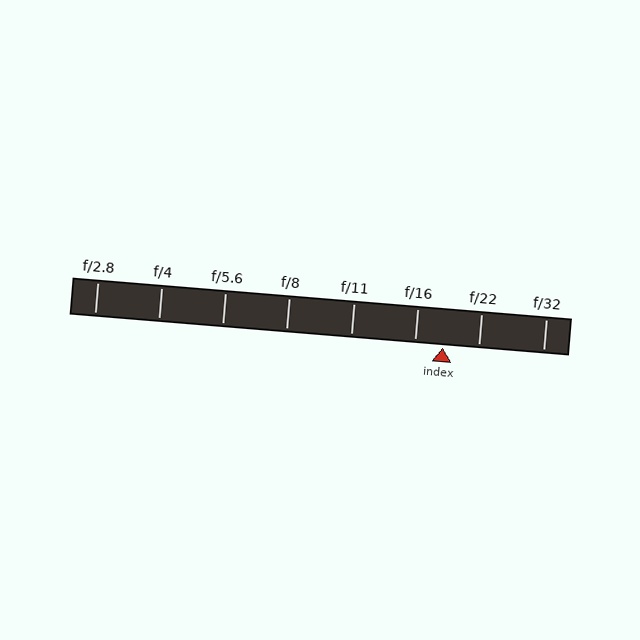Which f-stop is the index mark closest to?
The index mark is closest to f/16.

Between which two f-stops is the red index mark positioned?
The index mark is between f/16 and f/22.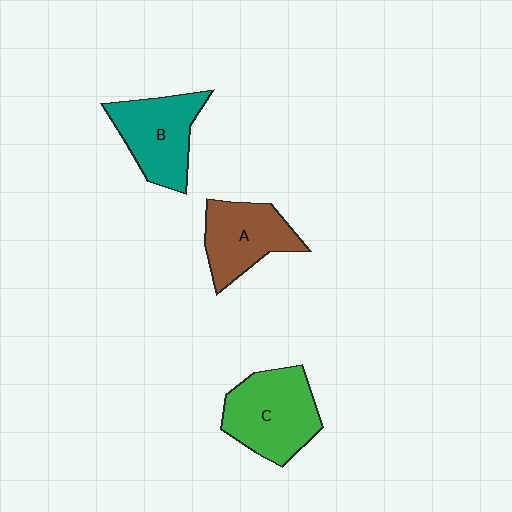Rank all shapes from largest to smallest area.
From largest to smallest: C (green), B (teal), A (brown).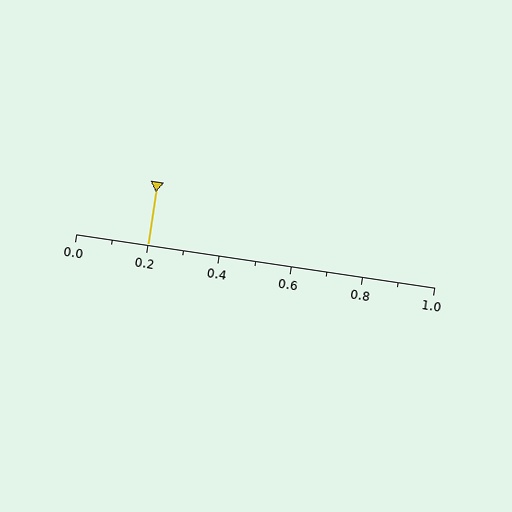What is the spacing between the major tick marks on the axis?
The major ticks are spaced 0.2 apart.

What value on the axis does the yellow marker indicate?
The marker indicates approximately 0.2.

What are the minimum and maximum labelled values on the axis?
The axis runs from 0.0 to 1.0.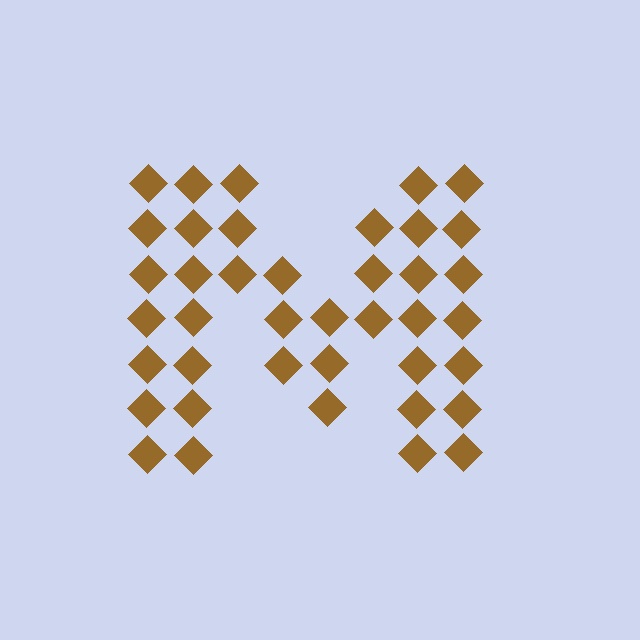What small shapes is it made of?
It is made of small diamonds.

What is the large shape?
The large shape is the letter M.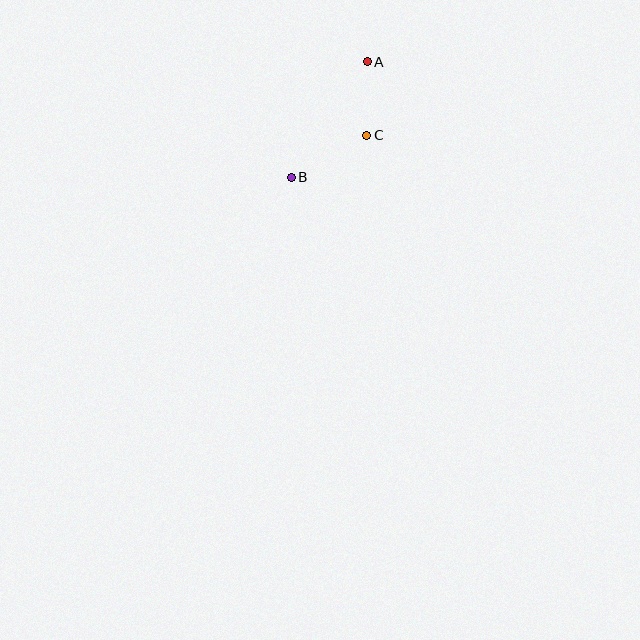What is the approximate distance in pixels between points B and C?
The distance between B and C is approximately 86 pixels.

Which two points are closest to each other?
Points A and C are closest to each other.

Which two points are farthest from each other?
Points A and B are farthest from each other.